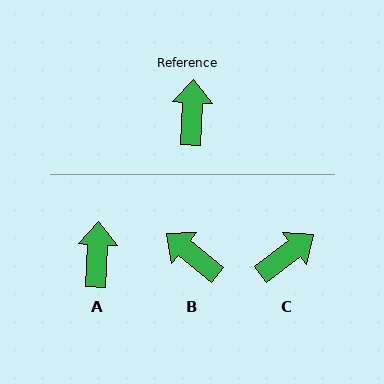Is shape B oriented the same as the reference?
No, it is off by about 54 degrees.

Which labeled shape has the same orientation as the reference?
A.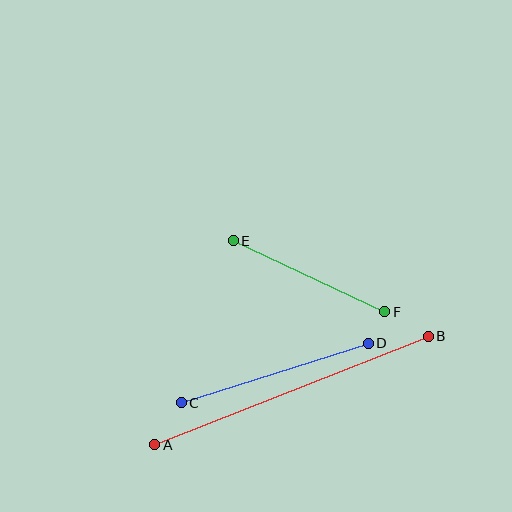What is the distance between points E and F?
The distance is approximately 167 pixels.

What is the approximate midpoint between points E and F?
The midpoint is at approximately (309, 276) pixels.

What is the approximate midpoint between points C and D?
The midpoint is at approximately (275, 373) pixels.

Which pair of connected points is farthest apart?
Points A and B are farthest apart.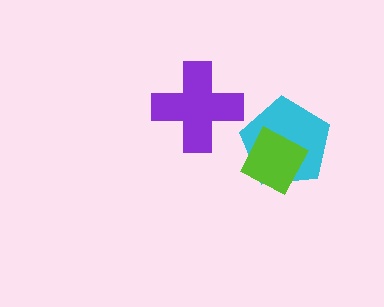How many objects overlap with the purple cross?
0 objects overlap with the purple cross.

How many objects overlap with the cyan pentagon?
1 object overlaps with the cyan pentagon.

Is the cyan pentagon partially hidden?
Yes, it is partially covered by another shape.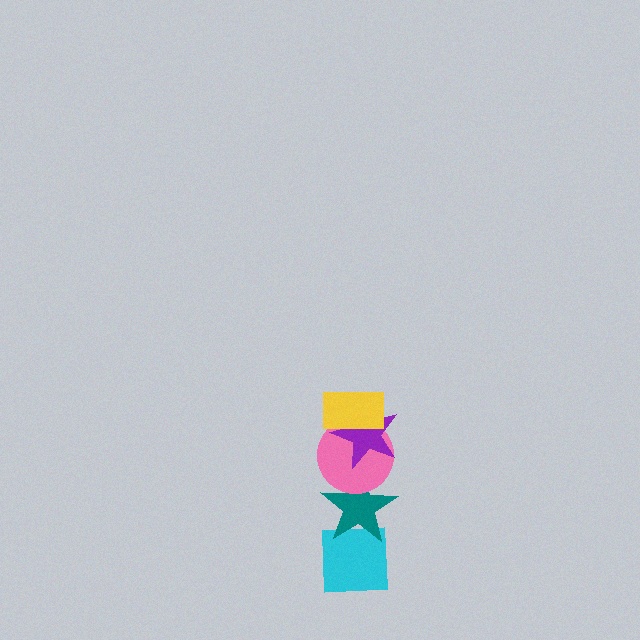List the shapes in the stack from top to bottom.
From top to bottom: the yellow rectangle, the purple star, the pink circle, the teal star, the cyan square.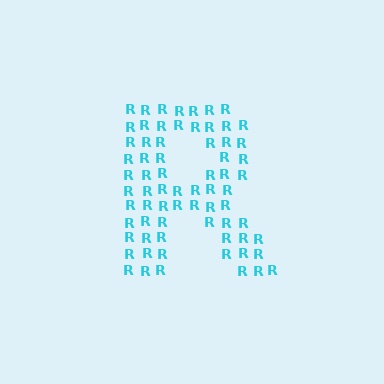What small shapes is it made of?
It is made of small letter R's.